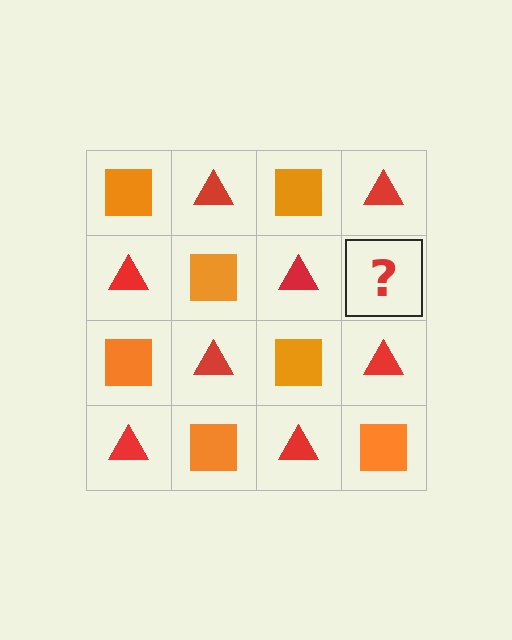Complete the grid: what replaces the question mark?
The question mark should be replaced with an orange square.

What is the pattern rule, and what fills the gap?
The rule is that it alternates orange square and red triangle in a checkerboard pattern. The gap should be filled with an orange square.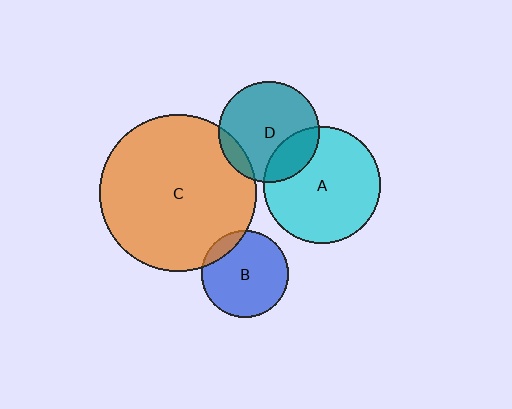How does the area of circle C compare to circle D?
Approximately 2.4 times.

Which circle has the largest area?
Circle C (orange).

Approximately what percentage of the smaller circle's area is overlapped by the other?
Approximately 25%.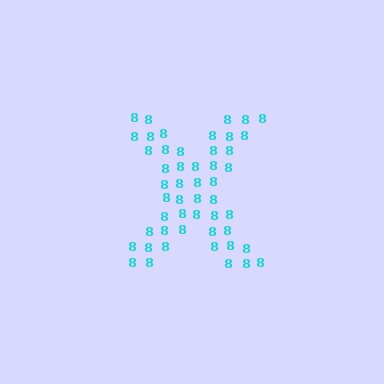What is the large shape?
The large shape is the letter X.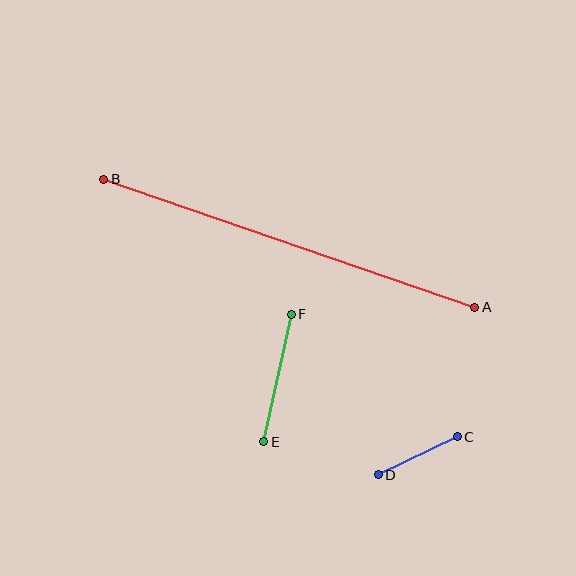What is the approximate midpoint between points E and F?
The midpoint is at approximately (278, 378) pixels.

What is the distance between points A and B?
The distance is approximately 393 pixels.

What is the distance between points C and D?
The distance is approximately 88 pixels.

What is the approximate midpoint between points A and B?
The midpoint is at approximately (289, 243) pixels.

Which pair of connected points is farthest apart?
Points A and B are farthest apart.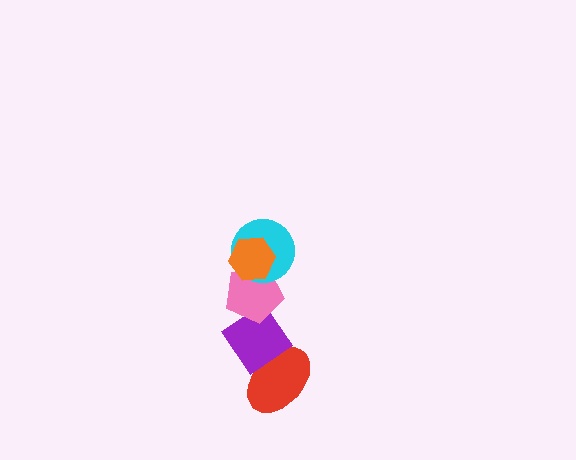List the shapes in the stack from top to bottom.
From top to bottom: the orange hexagon, the cyan circle, the pink pentagon, the purple diamond, the red ellipse.